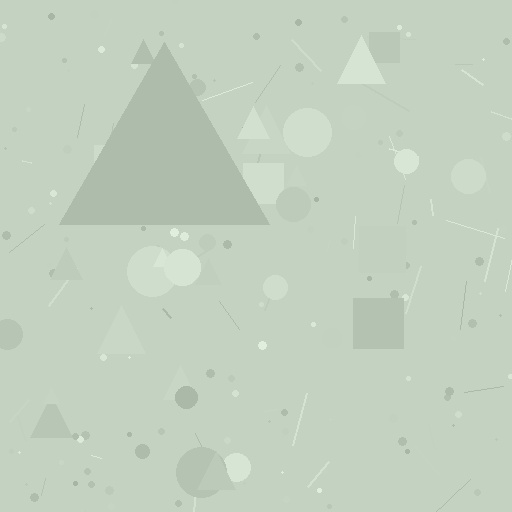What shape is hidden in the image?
A triangle is hidden in the image.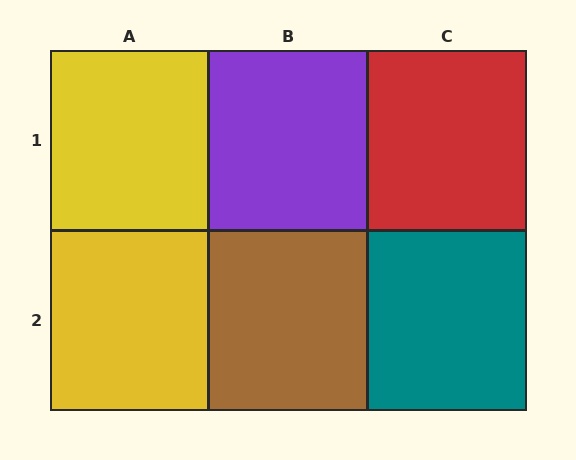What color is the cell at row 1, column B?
Purple.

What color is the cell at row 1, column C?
Red.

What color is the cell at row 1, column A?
Yellow.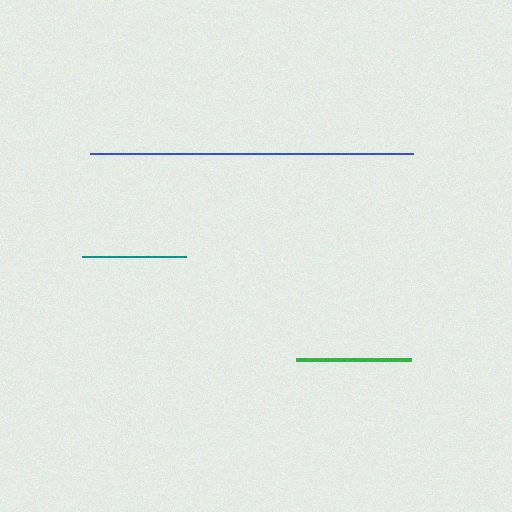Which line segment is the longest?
The blue line is the longest at approximately 323 pixels.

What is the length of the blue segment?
The blue segment is approximately 323 pixels long.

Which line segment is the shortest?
The teal line is the shortest at approximately 103 pixels.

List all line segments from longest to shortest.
From longest to shortest: blue, green, teal.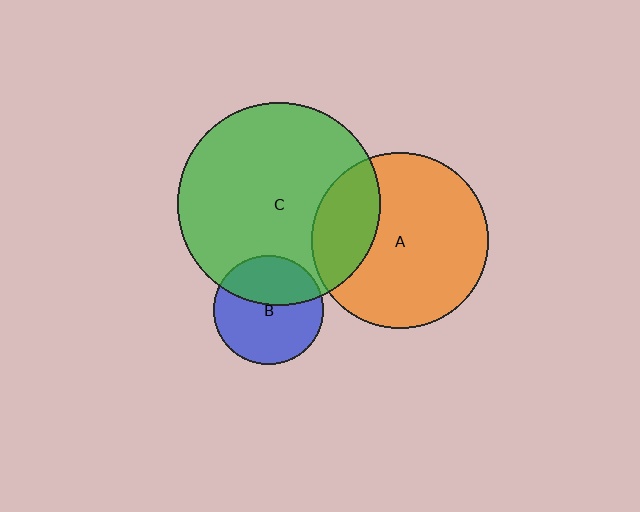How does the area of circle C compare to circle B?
Approximately 3.5 times.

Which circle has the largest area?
Circle C (green).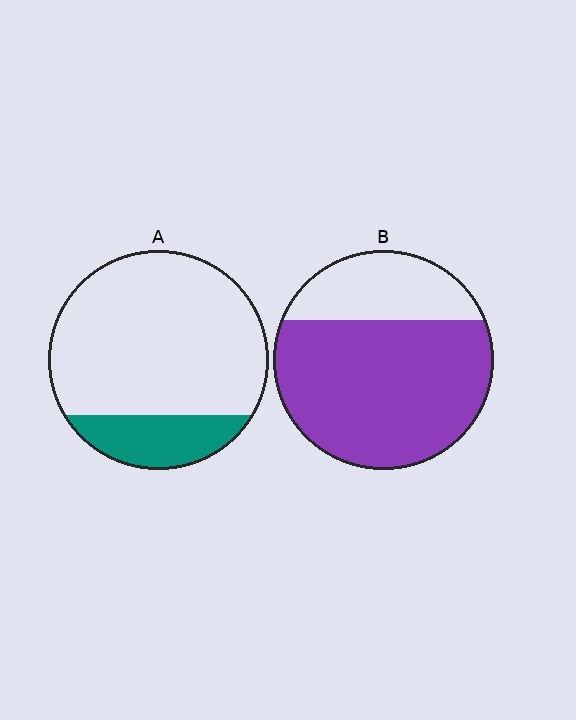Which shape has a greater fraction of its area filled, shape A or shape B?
Shape B.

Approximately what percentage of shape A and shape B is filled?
A is approximately 20% and B is approximately 75%.